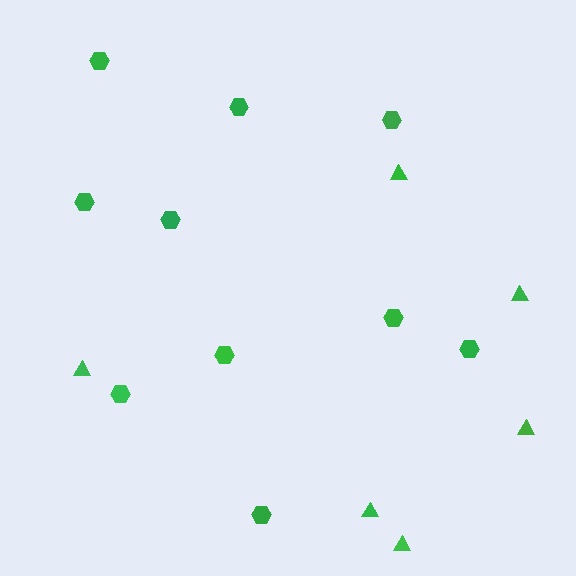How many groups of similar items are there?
There are 2 groups: one group of triangles (6) and one group of hexagons (10).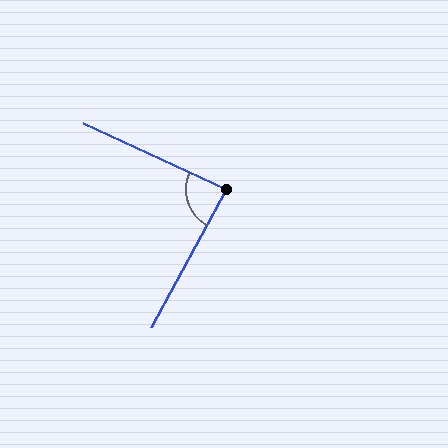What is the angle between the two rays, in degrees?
Approximately 87 degrees.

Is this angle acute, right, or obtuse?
It is approximately a right angle.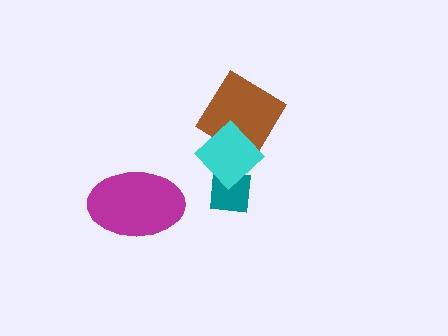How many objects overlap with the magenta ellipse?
0 objects overlap with the magenta ellipse.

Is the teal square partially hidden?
Yes, it is partially covered by another shape.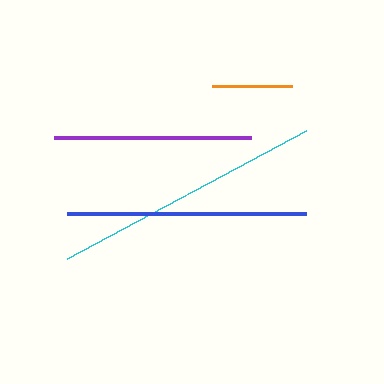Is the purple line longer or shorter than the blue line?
The blue line is longer than the purple line.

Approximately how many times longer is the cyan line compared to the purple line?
The cyan line is approximately 1.4 times the length of the purple line.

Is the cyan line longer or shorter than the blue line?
The cyan line is longer than the blue line.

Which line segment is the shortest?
The orange line is the shortest at approximately 81 pixels.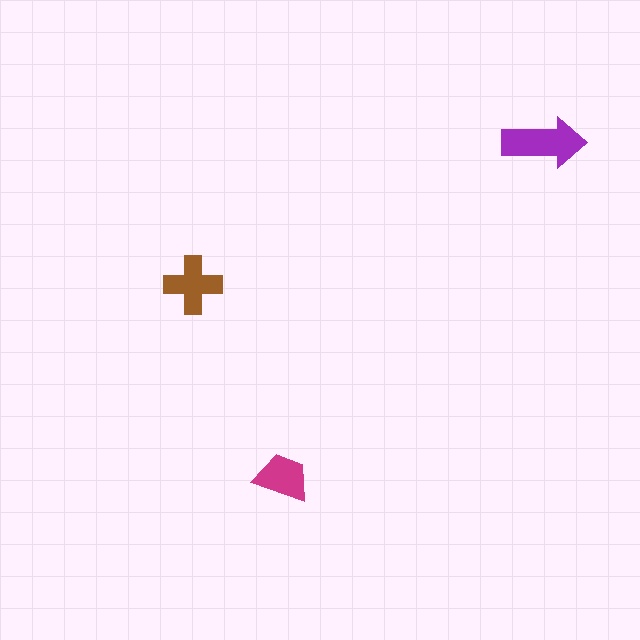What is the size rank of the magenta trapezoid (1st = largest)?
3rd.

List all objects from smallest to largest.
The magenta trapezoid, the brown cross, the purple arrow.